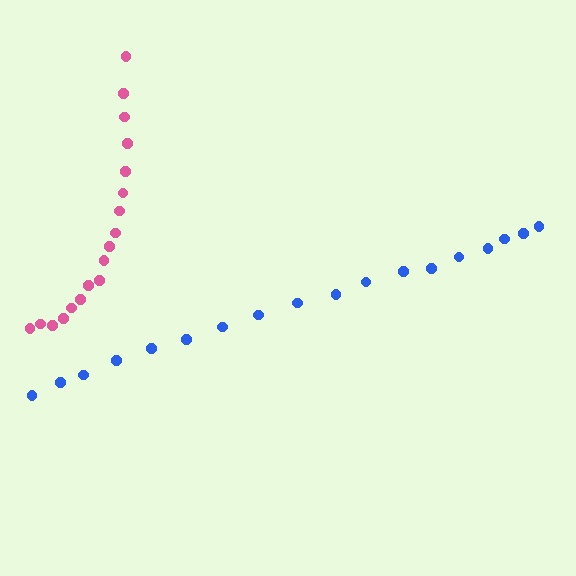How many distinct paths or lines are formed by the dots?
There are 2 distinct paths.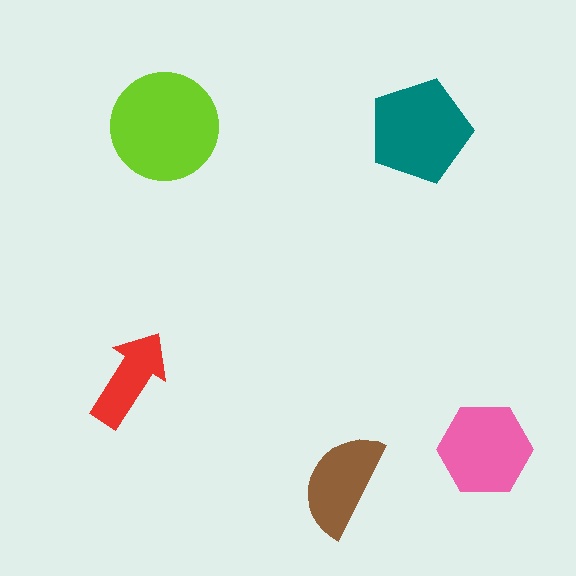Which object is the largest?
The lime circle.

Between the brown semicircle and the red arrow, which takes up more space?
The brown semicircle.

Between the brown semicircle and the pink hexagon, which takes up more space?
The pink hexagon.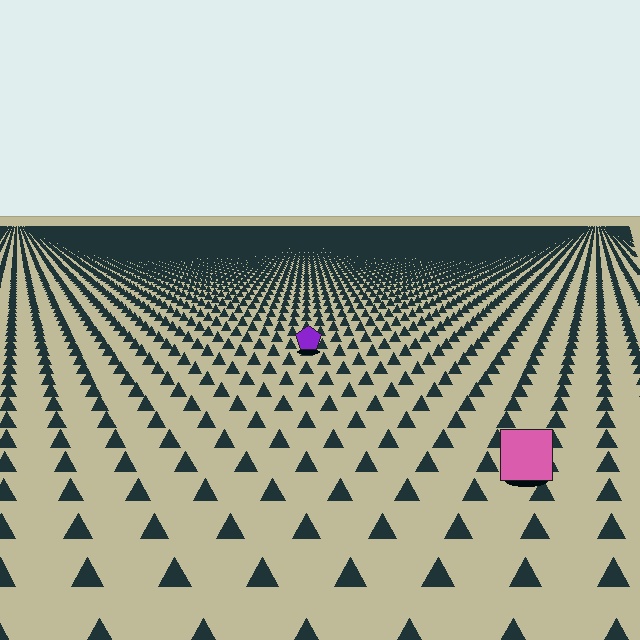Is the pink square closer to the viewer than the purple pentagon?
Yes. The pink square is closer — you can tell from the texture gradient: the ground texture is coarser near it.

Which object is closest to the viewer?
The pink square is closest. The texture marks near it are larger and more spread out.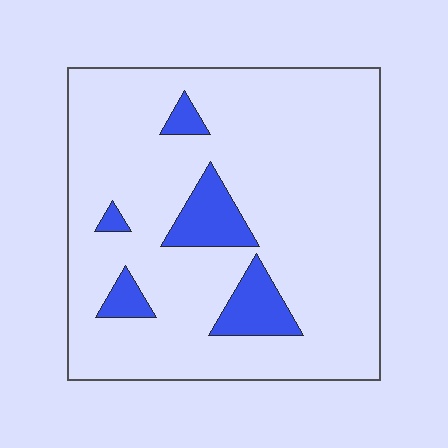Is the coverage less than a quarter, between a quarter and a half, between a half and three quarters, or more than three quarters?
Less than a quarter.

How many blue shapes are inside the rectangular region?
5.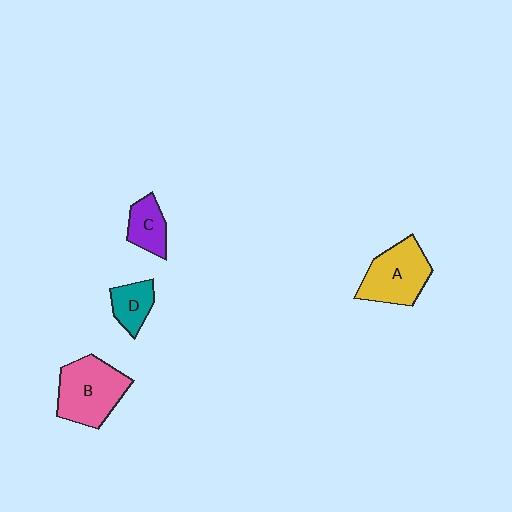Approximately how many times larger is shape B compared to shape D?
Approximately 2.2 times.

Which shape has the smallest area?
Shape D (teal).